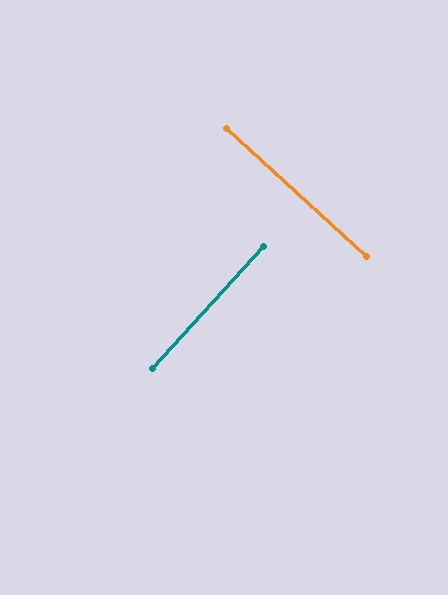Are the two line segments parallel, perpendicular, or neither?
Perpendicular — they meet at approximately 90°.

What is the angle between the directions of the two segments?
Approximately 90 degrees.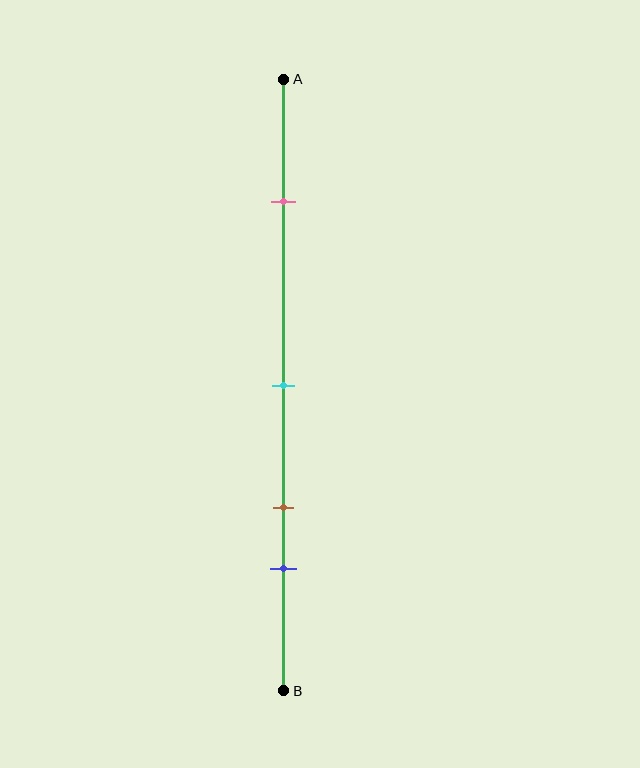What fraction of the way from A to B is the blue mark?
The blue mark is approximately 80% (0.8) of the way from A to B.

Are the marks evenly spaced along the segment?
No, the marks are not evenly spaced.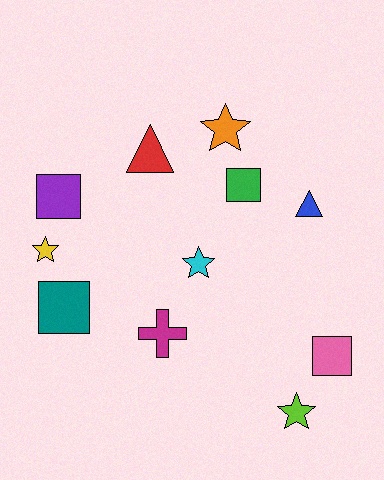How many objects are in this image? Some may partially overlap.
There are 11 objects.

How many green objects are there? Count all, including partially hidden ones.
There is 1 green object.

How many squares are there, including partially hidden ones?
There are 4 squares.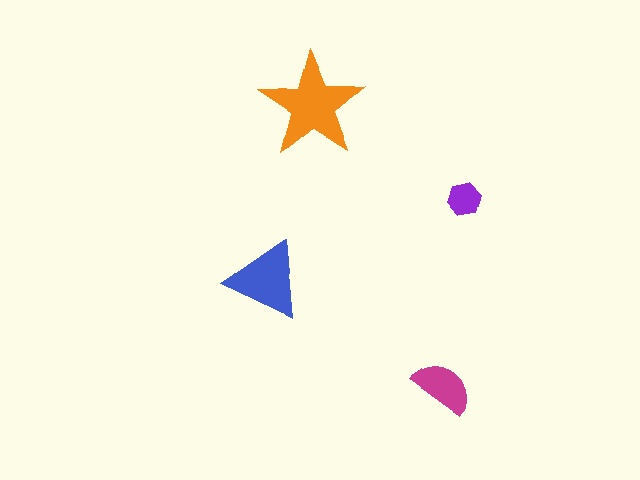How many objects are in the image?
There are 4 objects in the image.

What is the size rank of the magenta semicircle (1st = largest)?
3rd.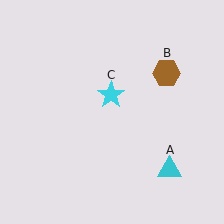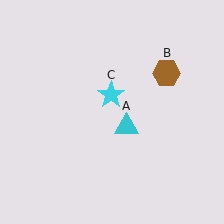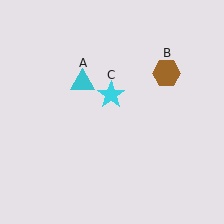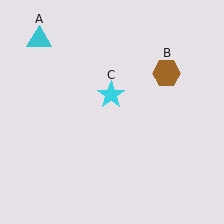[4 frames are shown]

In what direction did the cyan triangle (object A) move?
The cyan triangle (object A) moved up and to the left.